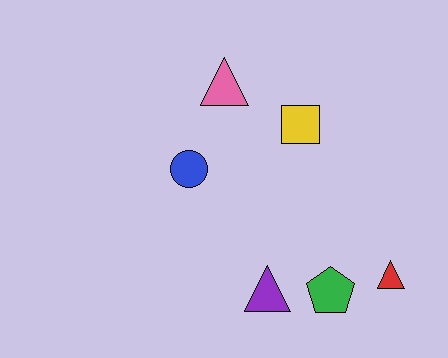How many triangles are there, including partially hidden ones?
There are 3 triangles.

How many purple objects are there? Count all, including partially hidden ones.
There is 1 purple object.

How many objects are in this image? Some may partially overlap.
There are 6 objects.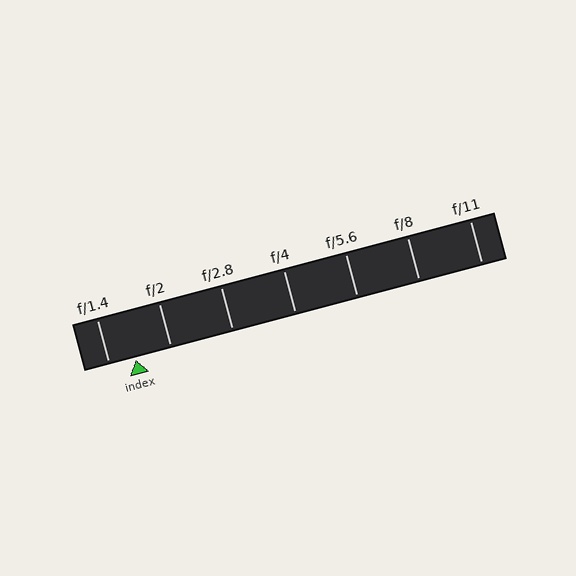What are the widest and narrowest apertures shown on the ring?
The widest aperture shown is f/1.4 and the narrowest is f/11.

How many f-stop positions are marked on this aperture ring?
There are 7 f-stop positions marked.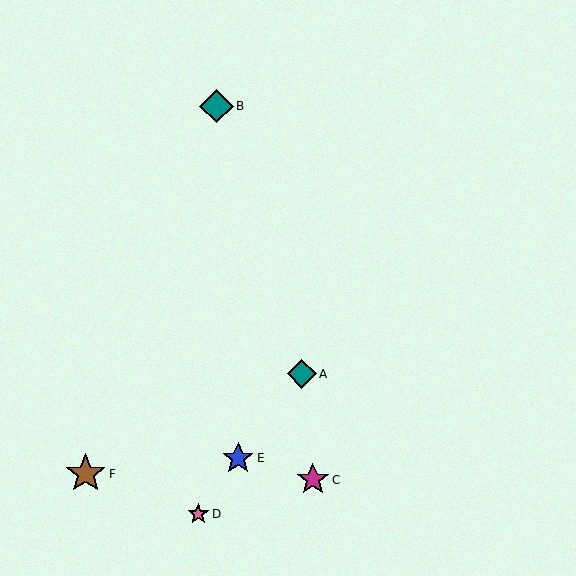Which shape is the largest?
The brown star (labeled F) is the largest.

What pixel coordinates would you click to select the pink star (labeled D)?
Click at (198, 514) to select the pink star D.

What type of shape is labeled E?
Shape E is a blue star.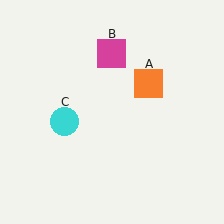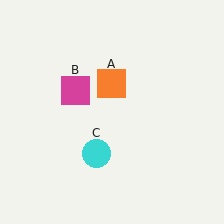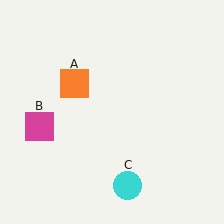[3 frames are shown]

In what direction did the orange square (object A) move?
The orange square (object A) moved left.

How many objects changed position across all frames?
3 objects changed position: orange square (object A), magenta square (object B), cyan circle (object C).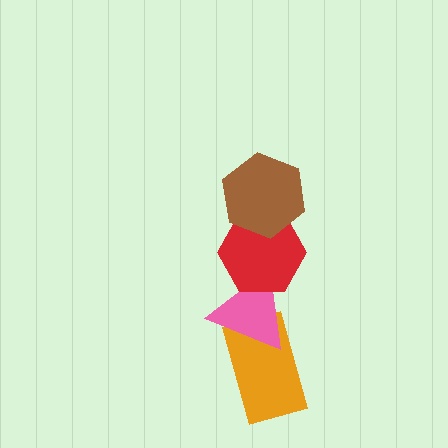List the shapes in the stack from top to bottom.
From top to bottom: the brown hexagon, the red hexagon, the pink triangle, the orange rectangle.